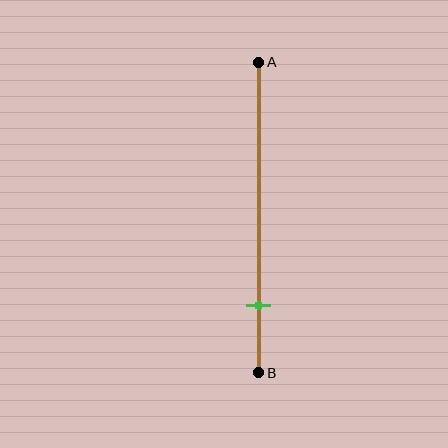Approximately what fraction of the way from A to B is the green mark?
The green mark is approximately 80% of the way from A to B.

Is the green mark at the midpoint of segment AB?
No, the mark is at about 80% from A, not at the 50% midpoint.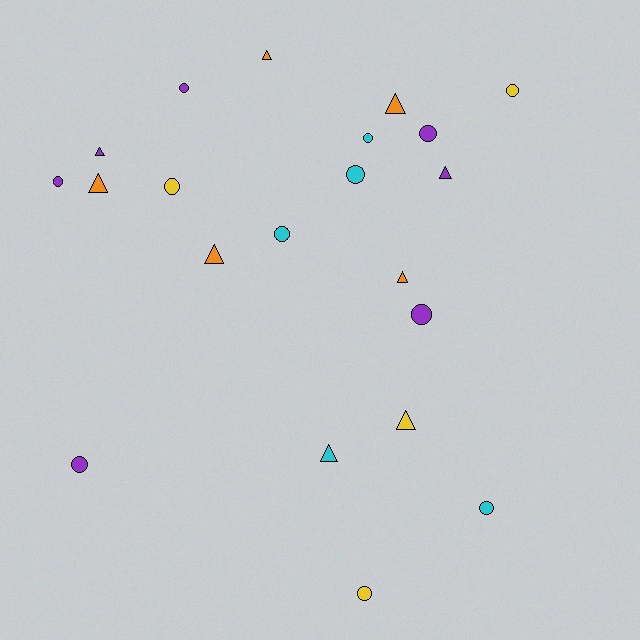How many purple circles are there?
There are 5 purple circles.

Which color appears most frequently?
Purple, with 7 objects.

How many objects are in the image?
There are 21 objects.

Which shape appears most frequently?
Circle, with 12 objects.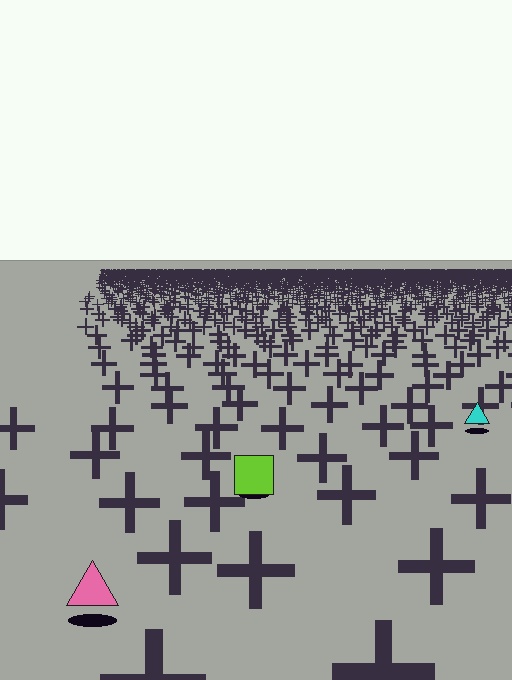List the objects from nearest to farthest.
From nearest to farthest: the pink triangle, the lime square, the cyan triangle.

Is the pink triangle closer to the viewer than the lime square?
Yes. The pink triangle is closer — you can tell from the texture gradient: the ground texture is coarser near it.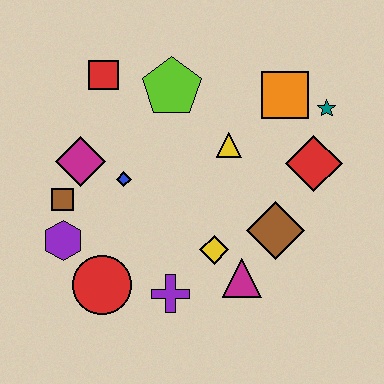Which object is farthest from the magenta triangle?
The red square is farthest from the magenta triangle.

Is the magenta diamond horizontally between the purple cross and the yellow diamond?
No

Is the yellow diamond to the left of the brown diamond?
Yes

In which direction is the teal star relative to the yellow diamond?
The teal star is above the yellow diamond.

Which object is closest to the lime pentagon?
The red square is closest to the lime pentagon.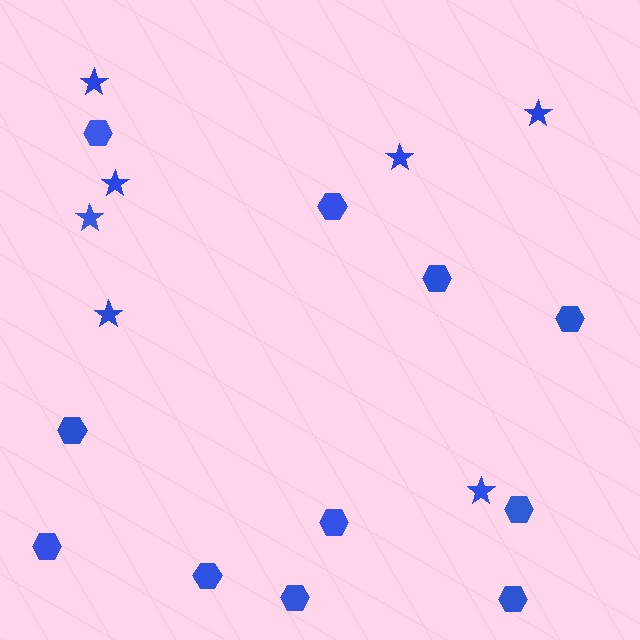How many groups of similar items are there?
There are 2 groups: one group of stars (7) and one group of hexagons (11).